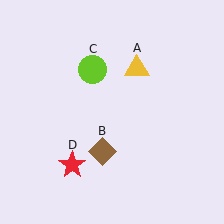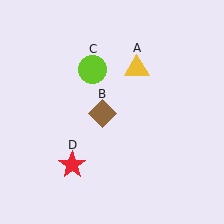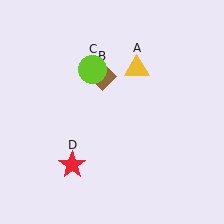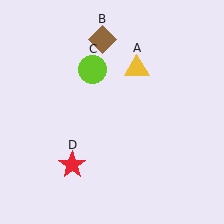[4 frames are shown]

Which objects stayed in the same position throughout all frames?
Yellow triangle (object A) and lime circle (object C) and red star (object D) remained stationary.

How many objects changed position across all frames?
1 object changed position: brown diamond (object B).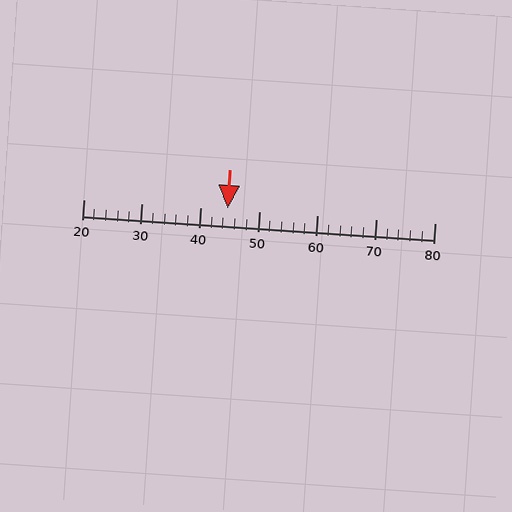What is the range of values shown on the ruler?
The ruler shows values from 20 to 80.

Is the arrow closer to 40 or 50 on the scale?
The arrow is closer to 40.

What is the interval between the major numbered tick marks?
The major tick marks are spaced 10 units apart.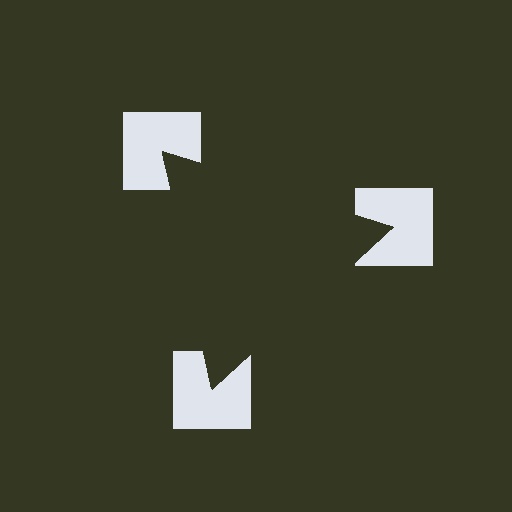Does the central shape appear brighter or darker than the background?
It typically appears slightly darker than the background, even though no actual brightness change is drawn.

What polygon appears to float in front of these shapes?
An illusory triangle — its edges are inferred from the aligned wedge cuts in the notched squares, not physically drawn.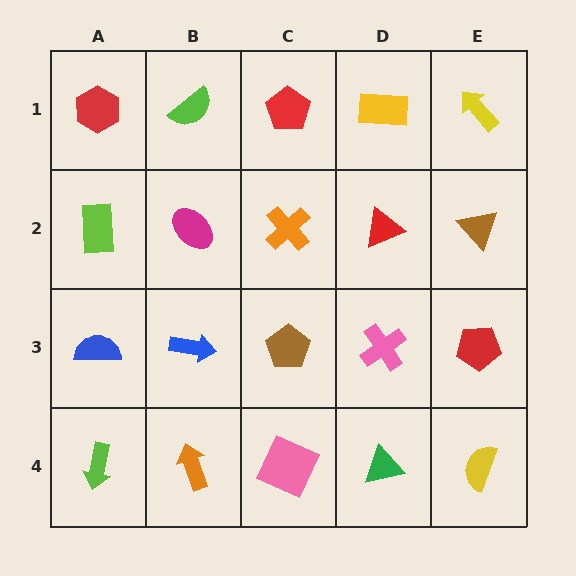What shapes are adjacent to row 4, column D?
A pink cross (row 3, column D), a pink square (row 4, column C), a yellow semicircle (row 4, column E).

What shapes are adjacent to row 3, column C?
An orange cross (row 2, column C), a pink square (row 4, column C), a blue arrow (row 3, column B), a pink cross (row 3, column D).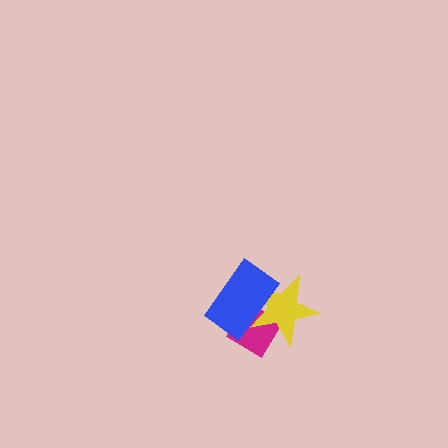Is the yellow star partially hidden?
Yes, it is partially covered by another shape.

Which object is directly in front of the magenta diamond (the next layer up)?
The yellow star is directly in front of the magenta diamond.